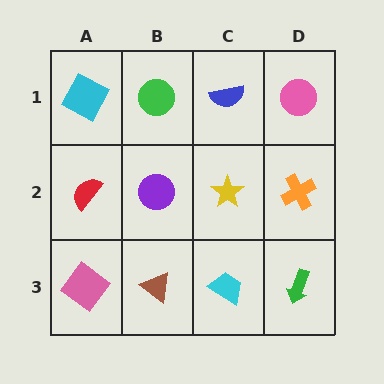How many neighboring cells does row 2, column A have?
3.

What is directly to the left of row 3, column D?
A cyan trapezoid.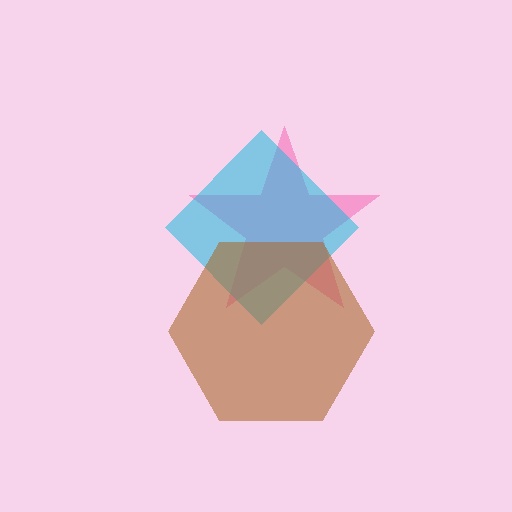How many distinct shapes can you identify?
There are 3 distinct shapes: a pink star, a cyan diamond, a brown hexagon.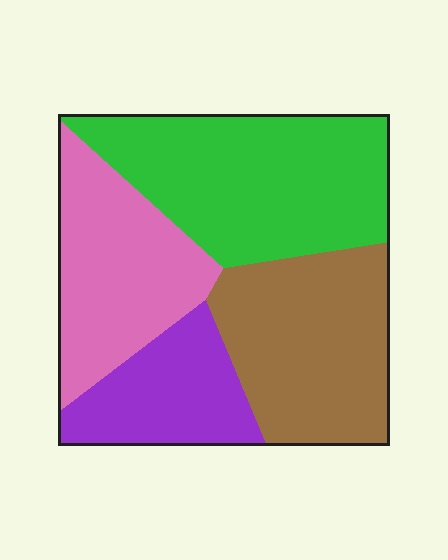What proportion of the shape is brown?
Brown takes up about one quarter (1/4) of the shape.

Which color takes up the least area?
Purple, at roughly 15%.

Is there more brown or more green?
Green.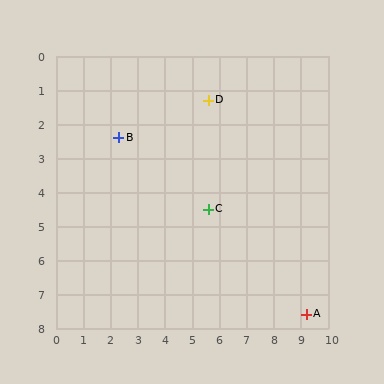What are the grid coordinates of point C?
Point C is at approximately (5.6, 4.5).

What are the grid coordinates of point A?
Point A is at approximately (9.2, 7.6).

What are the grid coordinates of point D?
Point D is at approximately (5.6, 1.3).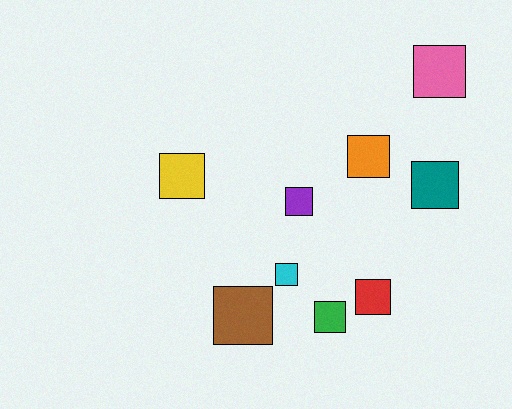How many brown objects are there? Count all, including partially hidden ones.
There is 1 brown object.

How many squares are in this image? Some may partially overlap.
There are 9 squares.